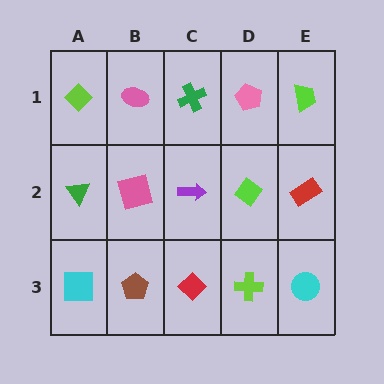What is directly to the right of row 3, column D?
A cyan circle.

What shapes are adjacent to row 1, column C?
A purple arrow (row 2, column C), a pink ellipse (row 1, column B), a pink pentagon (row 1, column D).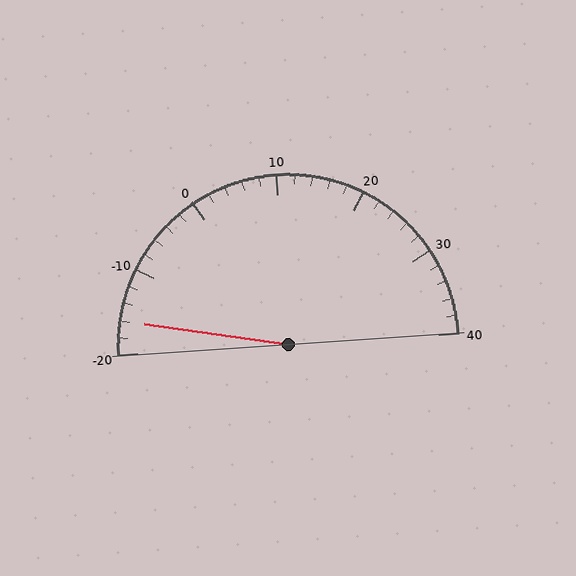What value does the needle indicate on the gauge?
The needle indicates approximately -16.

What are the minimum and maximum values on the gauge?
The gauge ranges from -20 to 40.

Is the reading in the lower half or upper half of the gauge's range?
The reading is in the lower half of the range (-20 to 40).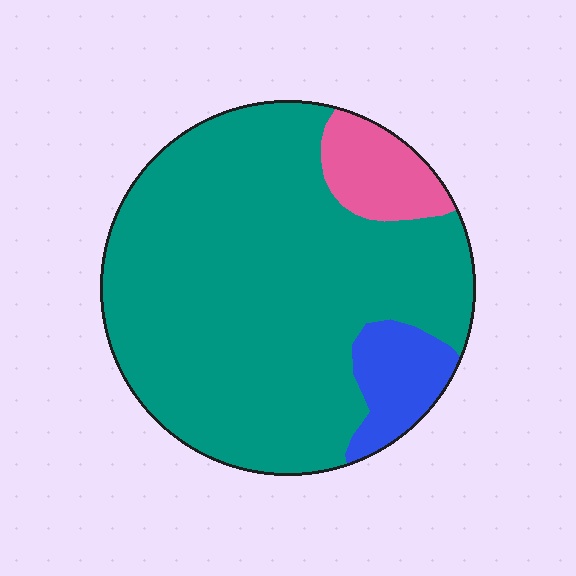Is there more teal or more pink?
Teal.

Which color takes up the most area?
Teal, at roughly 80%.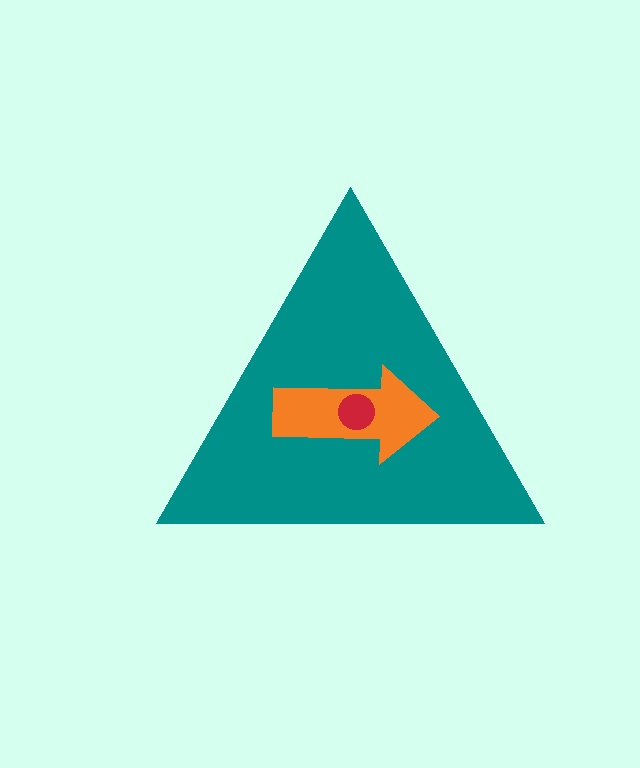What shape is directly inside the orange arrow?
The red circle.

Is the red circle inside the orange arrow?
Yes.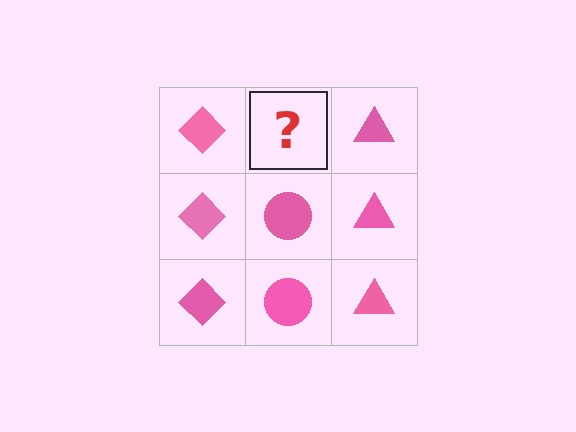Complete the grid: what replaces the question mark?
The question mark should be replaced with a pink circle.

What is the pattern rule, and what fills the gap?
The rule is that each column has a consistent shape. The gap should be filled with a pink circle.